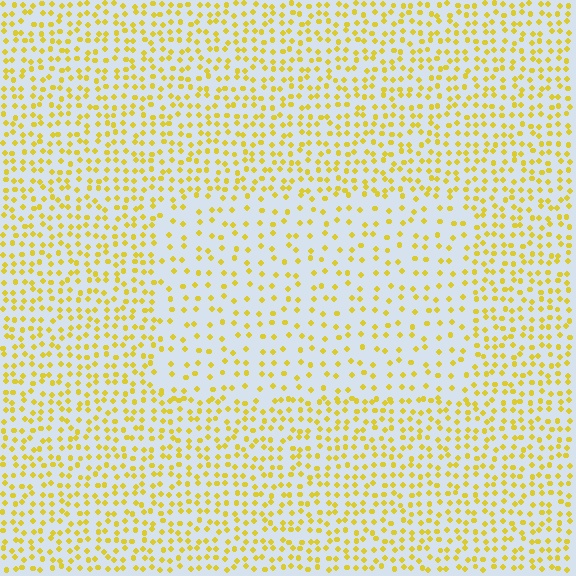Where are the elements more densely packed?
The elements are more densely packed outside the rectangle boundary.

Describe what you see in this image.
The image contains small yellow elements arranged at two different densities. A rectangle-shaped region is visible where the elements are less densely packed than the surrounding area.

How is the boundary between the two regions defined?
The boundary is defined by a change in element density (approximately 1.9x ratio). All elements are the same color, size, and shape.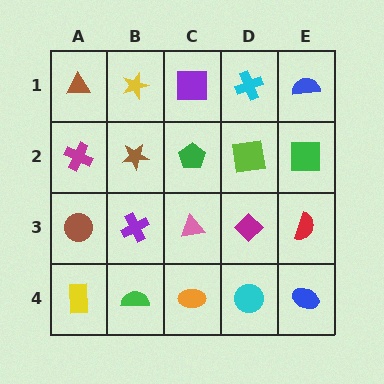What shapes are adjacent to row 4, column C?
A pink triangle (row 3, column C), a green semicircle (row 4, column B), a cyan circle (row 4, column D).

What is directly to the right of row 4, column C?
A cyan circle.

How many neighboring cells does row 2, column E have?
3.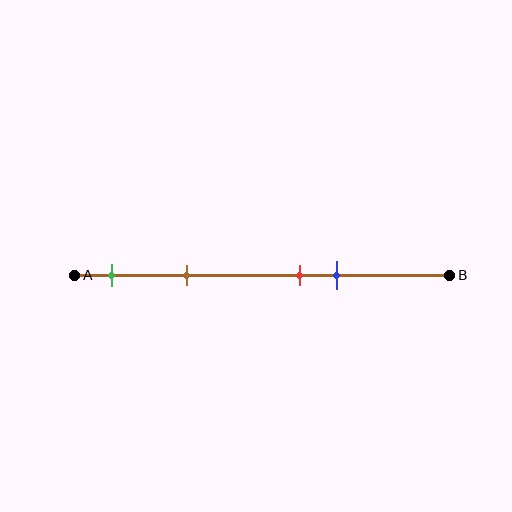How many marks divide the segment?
There are 4 marks dividing the segment.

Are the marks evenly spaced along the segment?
No, the marks are not evenly spaced.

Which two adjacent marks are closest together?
The red and blue marks are the closest adjacent pair.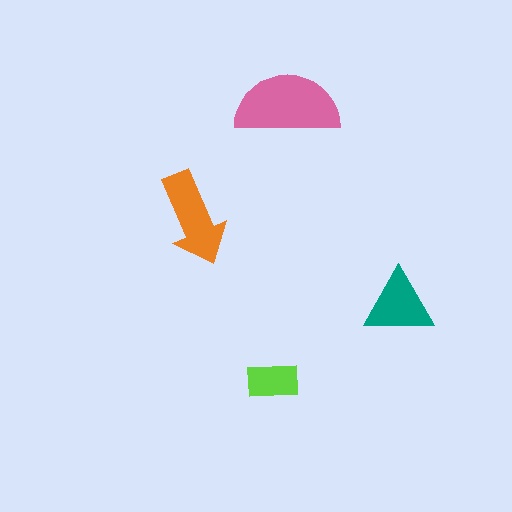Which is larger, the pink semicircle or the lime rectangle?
The pink semicircle.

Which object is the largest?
The pink semicircle.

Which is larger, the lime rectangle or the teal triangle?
The teal triangle.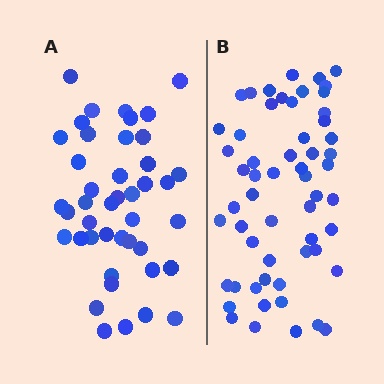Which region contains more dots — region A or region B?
Region B (the right region) has more dots.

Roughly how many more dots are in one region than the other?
Region B has approximately 15 more dots than region A.